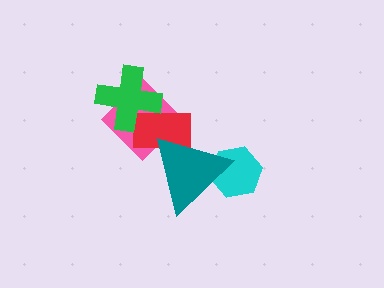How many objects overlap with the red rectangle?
3 objects overlap with the red rectangle.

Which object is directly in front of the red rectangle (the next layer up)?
The teal triangle is directly in front of the red rectangle.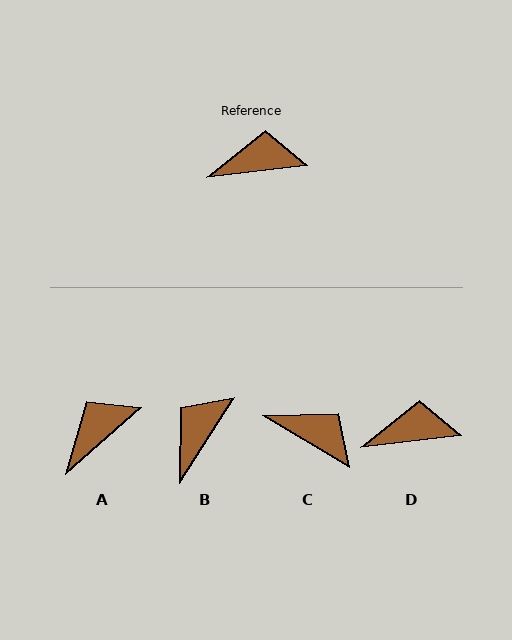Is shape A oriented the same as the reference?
No, it is off by about 35 degrees.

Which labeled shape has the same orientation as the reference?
D.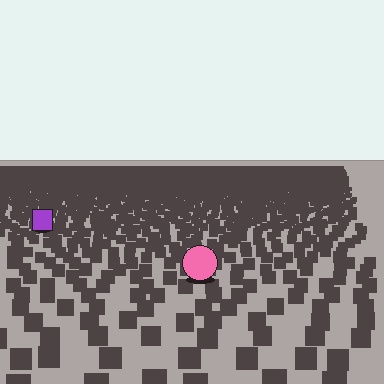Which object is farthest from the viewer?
The purple square is farthest from the viewer. It appears smaller and the ground texture around it is denser.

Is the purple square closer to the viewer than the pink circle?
No. The pink circle is closer — you can tell from the texture gradient: the ground texture is coarser near it.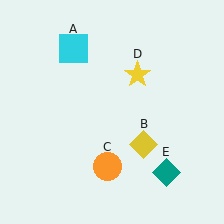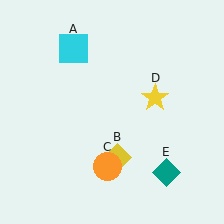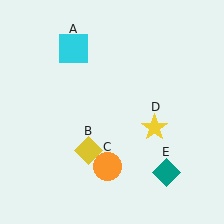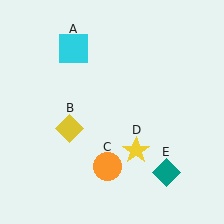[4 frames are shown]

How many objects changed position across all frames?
2 objects changed position: yellow diamond (object B), yellow star (object D).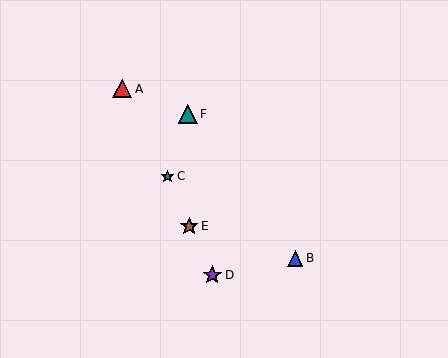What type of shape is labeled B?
Shape B is a blue triangle.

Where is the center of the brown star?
The center of the brown star is at (189, 226).